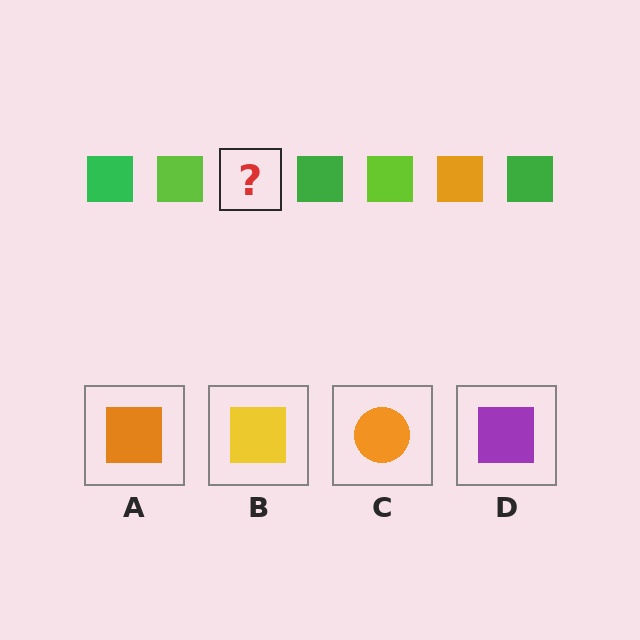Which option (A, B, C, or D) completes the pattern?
A.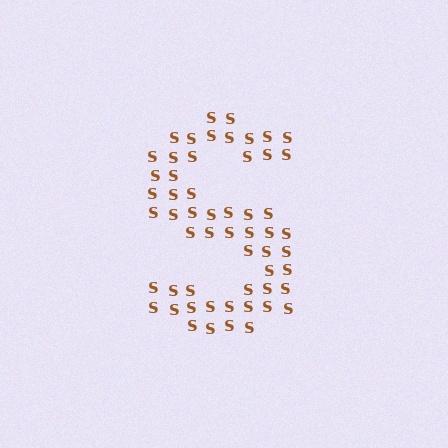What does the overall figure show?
The overall figure shows the letter S.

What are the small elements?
The small elements are letter S's.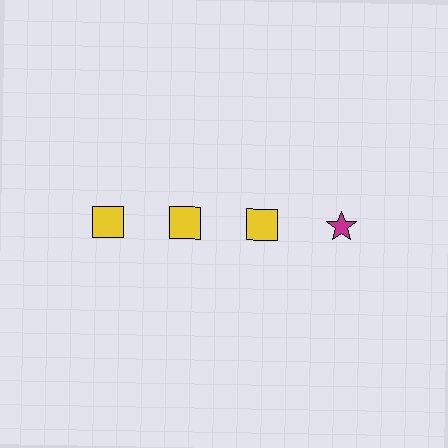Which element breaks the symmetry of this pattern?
The magenta star in the top row, second from right column breaks the symmetry. All other shapes are yellow squares.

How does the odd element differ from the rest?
It differs in both color (magenta instead of yellow) and shape (star instead of square).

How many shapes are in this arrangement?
There are 4 shapes arranged in a grid pattern.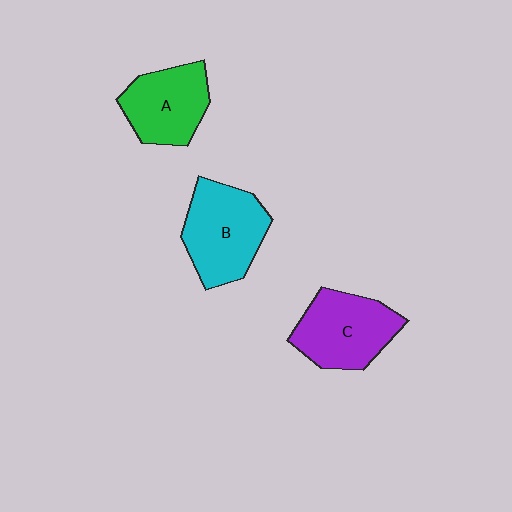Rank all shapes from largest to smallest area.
From largest to smallest: B (cyan), C (purple), A (green).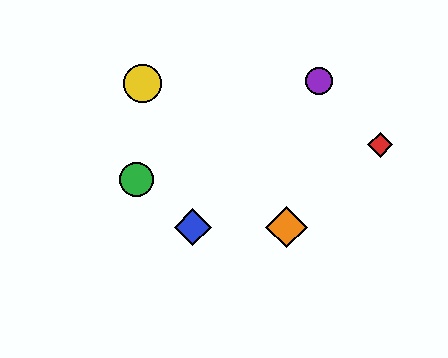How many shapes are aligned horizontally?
2 shapes (the blue diamond, the orange diamond) are aligned horizontally.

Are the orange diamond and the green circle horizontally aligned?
No, the orange diamond is at y≈227 and the green circle is at y≈179.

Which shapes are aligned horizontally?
The blue diamond, the orange diamond are aligned horizontally.